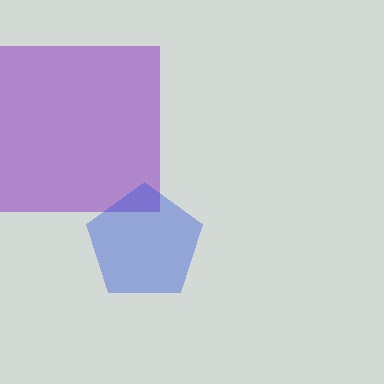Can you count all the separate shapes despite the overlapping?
Yes, there are 2 separate shapes.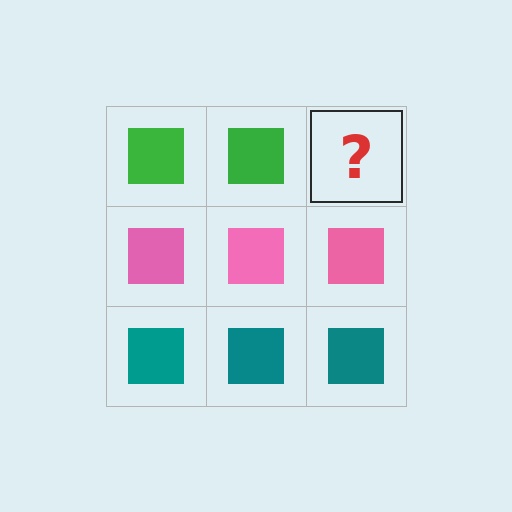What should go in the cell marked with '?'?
The missing cell should contain a green square.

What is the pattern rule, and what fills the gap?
The rule is that each row has a consistent color. The gap should be filled with a green square.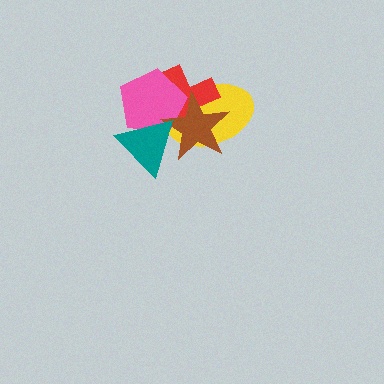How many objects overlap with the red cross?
4 objects overlap with the red cross.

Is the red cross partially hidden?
Yes, it is partially covered by another shape.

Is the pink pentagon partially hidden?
Yes, it is partially covered by another shape.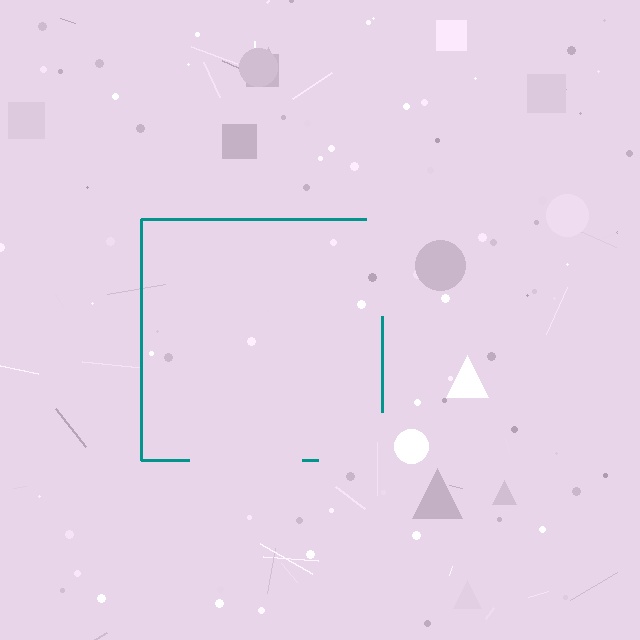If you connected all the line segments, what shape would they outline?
They would outline a square.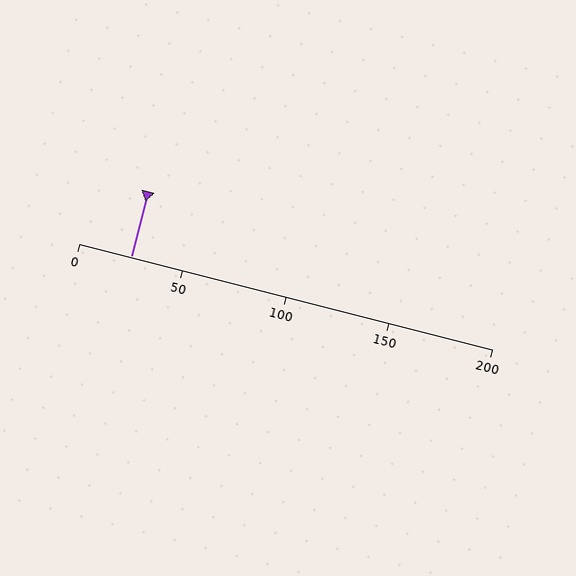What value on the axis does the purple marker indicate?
The marker indicates approximately 25.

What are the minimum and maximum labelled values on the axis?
The axis runs from 0 to 200.